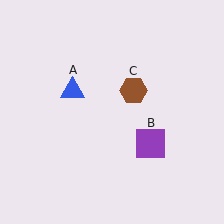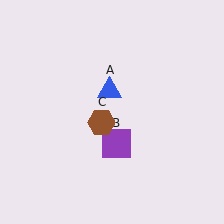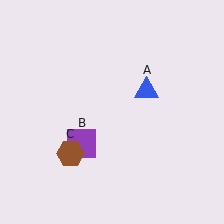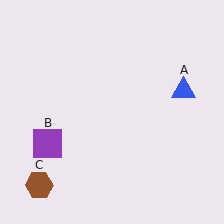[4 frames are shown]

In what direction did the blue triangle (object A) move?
The blue triangle (object A) moved right.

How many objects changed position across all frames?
3 objects changed position: blue triangle (object A), purple square (object B), brown hexagon (object C).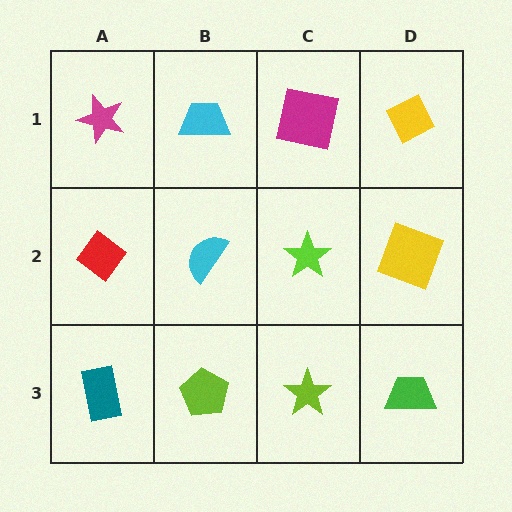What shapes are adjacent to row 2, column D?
A yellow diamond (row 1, column D), a green trapezoid (row 3, column D), a lime star (row 2, column C).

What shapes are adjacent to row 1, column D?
A yellow square (row 2, column D), a magenta square (row 1, column C).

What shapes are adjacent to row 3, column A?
A red diamond (row 2, column A), a lime pentagon (row 3, column B).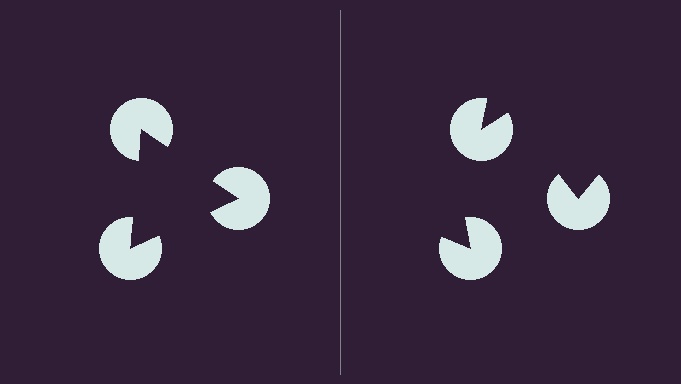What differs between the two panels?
The pac-man discs are positioned identically on both sides; only the wedge orientations differ. On the left they align to a triangle; on the right they are misaligned.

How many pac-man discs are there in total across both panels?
6 — 3 on each side.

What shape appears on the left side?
An illusory triangle.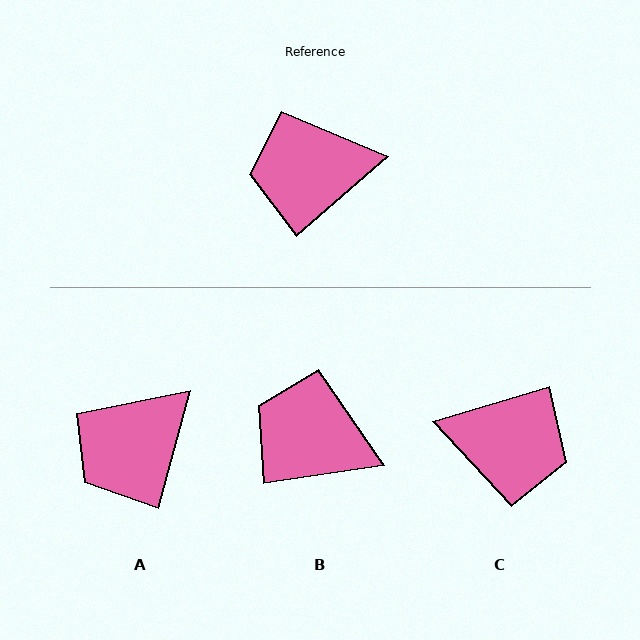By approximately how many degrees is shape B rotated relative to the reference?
Approximately 33 degrees clockwise.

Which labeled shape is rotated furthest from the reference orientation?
C, about 156 degrees away.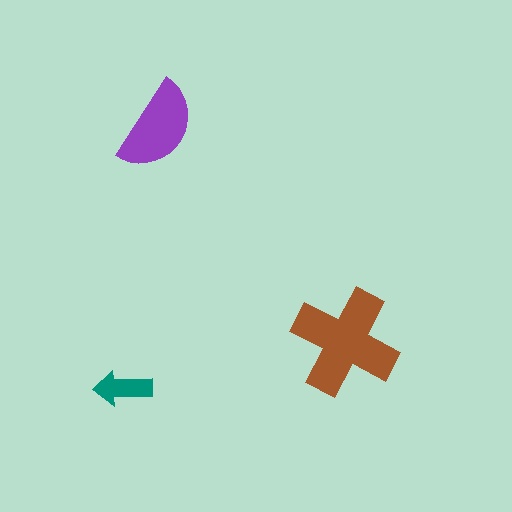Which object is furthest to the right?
The brown cross is rightmost.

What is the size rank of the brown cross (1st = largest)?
1st.